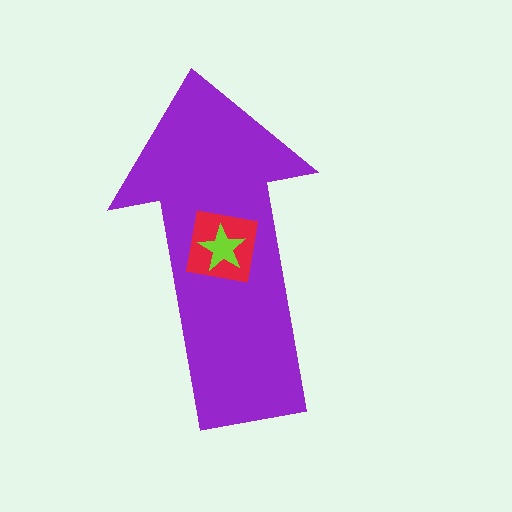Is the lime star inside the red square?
Yes.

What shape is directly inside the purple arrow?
The red square.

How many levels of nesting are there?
3.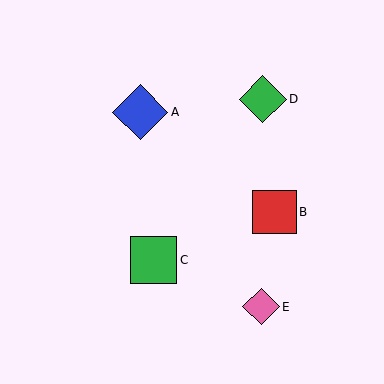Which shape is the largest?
The blue diamond (labeled A) is the largest.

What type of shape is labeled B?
Shape B is a red square.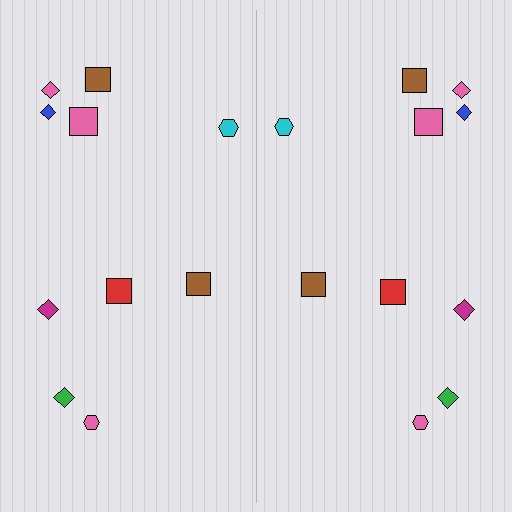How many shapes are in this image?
There are 20 shapes in this image.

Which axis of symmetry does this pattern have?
The pattern has a vertical axis of symmetry running through the center of the image.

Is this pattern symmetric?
Yes, this pattern has bilateral (reflection) symmetry.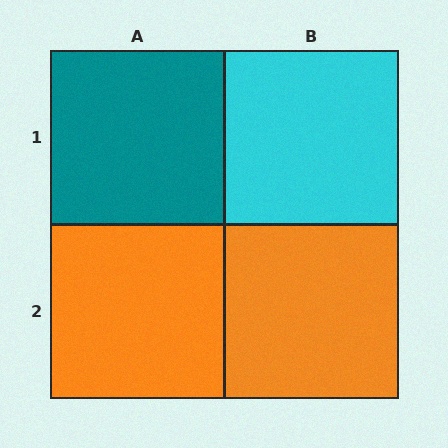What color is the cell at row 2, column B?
Orange.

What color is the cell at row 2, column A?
Orange.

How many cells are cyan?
1 cell is cyan.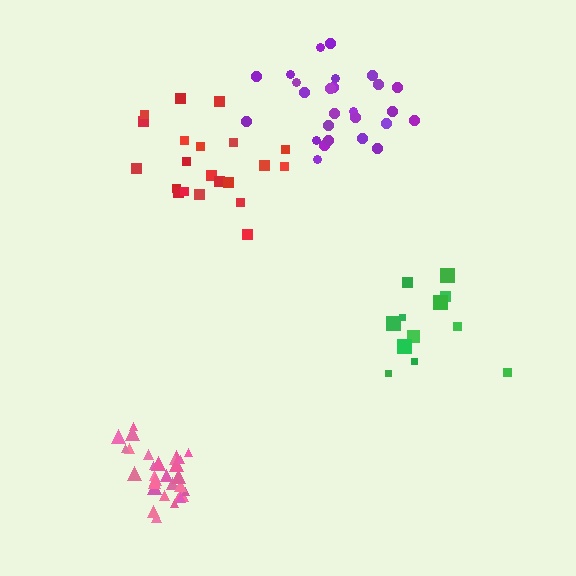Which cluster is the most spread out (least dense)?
Green.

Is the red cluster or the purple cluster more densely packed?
Purple.